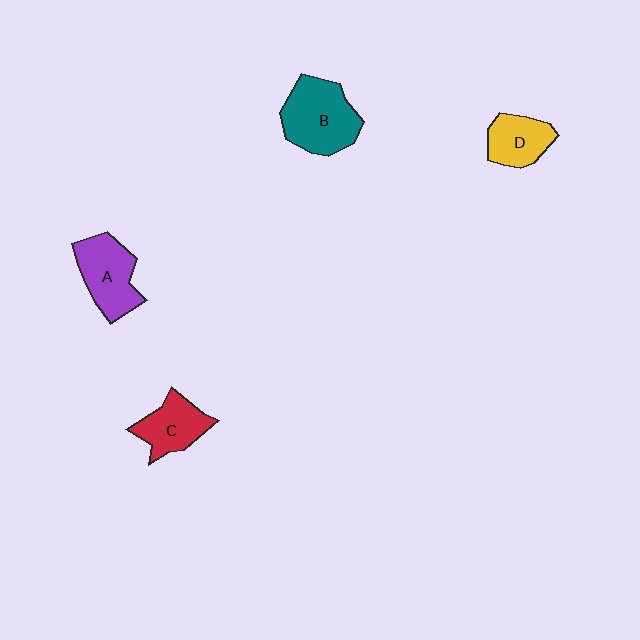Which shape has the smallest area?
Shape D (yellow).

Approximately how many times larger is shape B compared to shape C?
Approximately 1.5 times.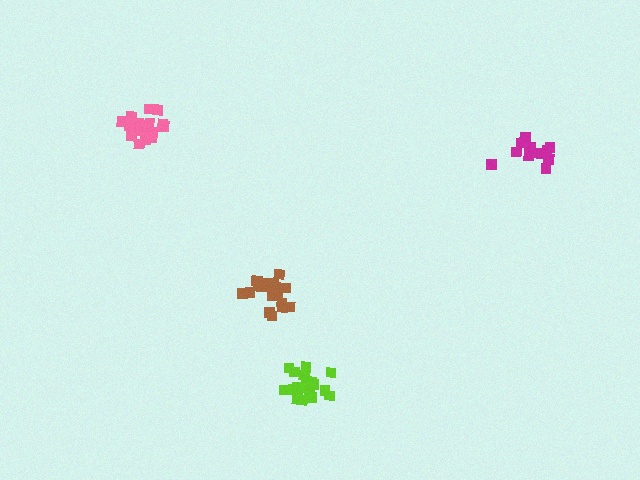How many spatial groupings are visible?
There are 4 spatial groupings.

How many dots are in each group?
Group 1: 21 dots, Group 2: 21 dots, Group 3: 20 dots, Group 4: 15 dots (77 total).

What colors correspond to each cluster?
The clusters are colored: pink, brown, lime, magenta.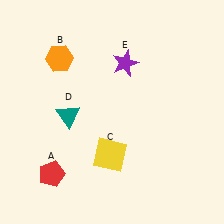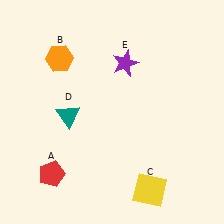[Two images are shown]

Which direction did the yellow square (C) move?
The yellow square (C) moved right.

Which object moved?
The yellow square (C) moved right.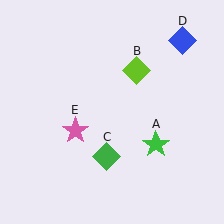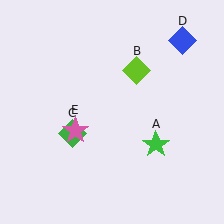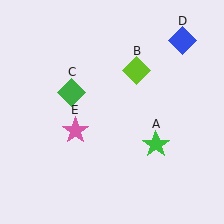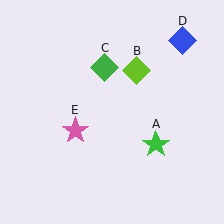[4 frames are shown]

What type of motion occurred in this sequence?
The green diamond (object C) rotated clockwise around the center of the scene.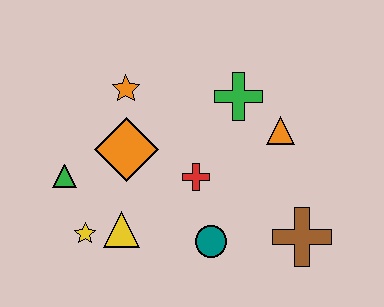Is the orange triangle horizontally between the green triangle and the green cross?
No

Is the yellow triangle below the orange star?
Yes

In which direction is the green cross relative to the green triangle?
The green cross is to the right of the green triangle.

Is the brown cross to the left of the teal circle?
No